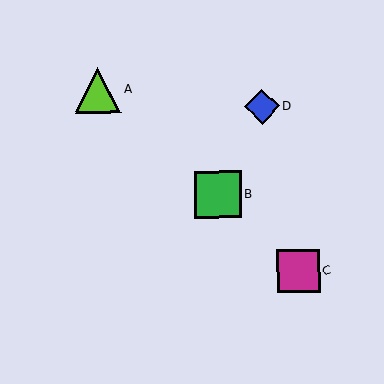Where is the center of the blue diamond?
The center of the blue diamond is at (262, 106).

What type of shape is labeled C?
Shape C is a magenta square.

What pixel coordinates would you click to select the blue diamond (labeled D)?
Click at (262, 106) to select the blue diamond D.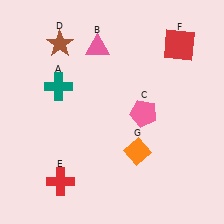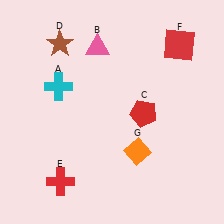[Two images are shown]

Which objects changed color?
A changed from teal to cyan. C changed from pink to red.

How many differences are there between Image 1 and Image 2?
There are 2 differences between the two images.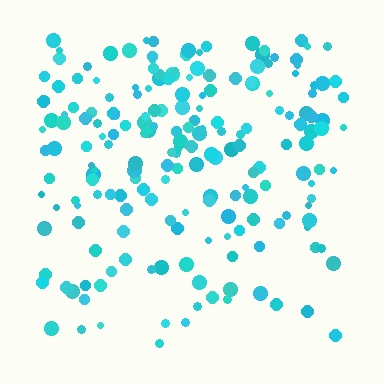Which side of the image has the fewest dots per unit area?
The bottom.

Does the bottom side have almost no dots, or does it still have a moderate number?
Still a moderate number, just noticeably fewer than the top.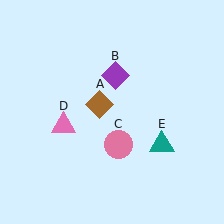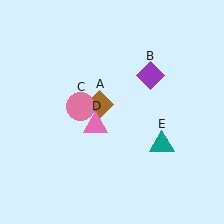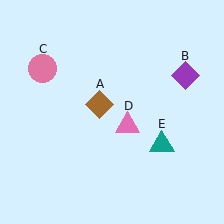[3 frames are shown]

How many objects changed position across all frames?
3 objects changed position: purple diamond (object B), pink circle (object C), pink triangle (object D).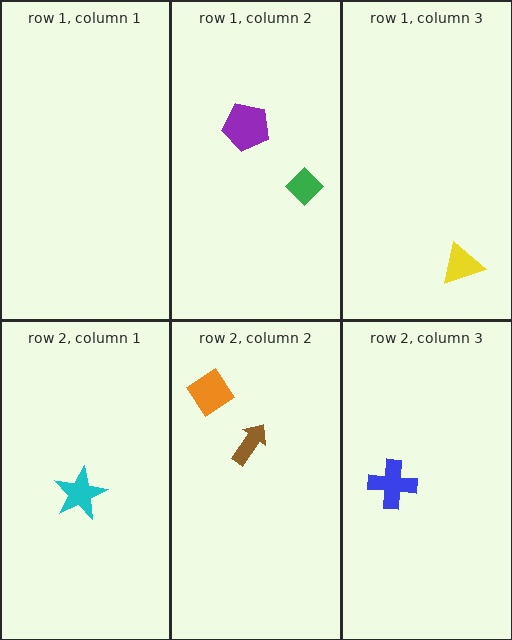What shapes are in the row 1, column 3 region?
The yellow triangle.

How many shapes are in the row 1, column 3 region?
1.